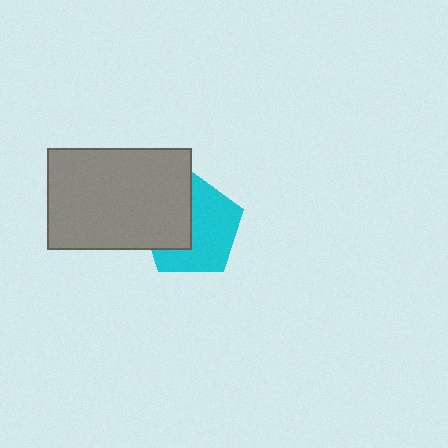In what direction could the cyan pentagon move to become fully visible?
The cyan pentagon could move right. That would shift it out from behind the gray rectangle entirely.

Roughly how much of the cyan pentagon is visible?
About half of it is visible (roughly 61%).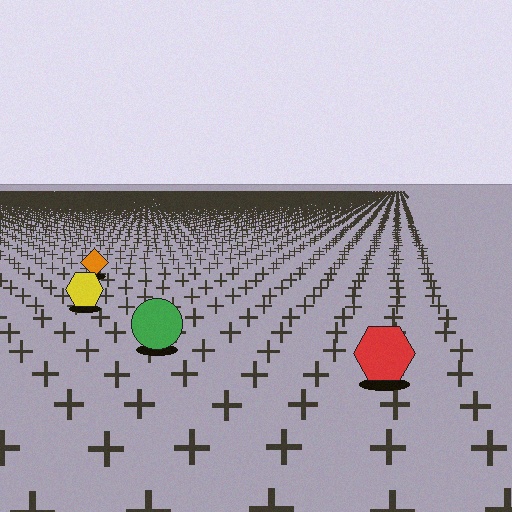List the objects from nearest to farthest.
From nearest to farthest: the red hexagon, the green circle, the yellow hexagon, the orange diamond.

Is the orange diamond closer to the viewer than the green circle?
No. The green circle is closer — you can tell from the texture gradient: the ground texture is coarser near it.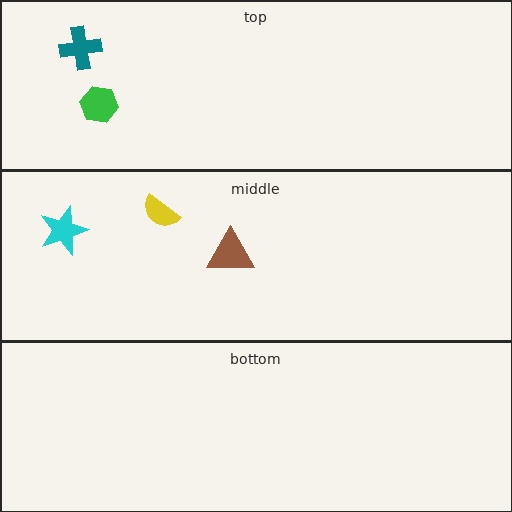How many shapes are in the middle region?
3.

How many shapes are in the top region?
2.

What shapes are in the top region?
The teal cross, the green hexagon.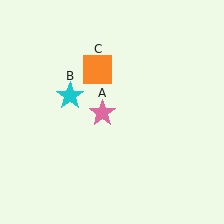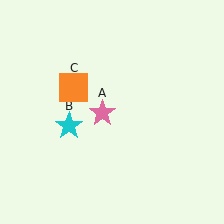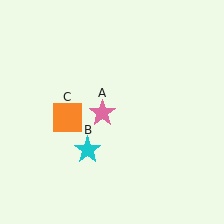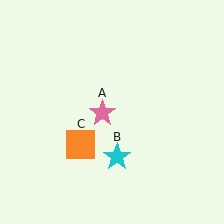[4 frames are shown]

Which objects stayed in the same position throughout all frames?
Pink star (object A) remained stationary.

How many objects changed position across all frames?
2 objects changed position: cyan star (object B), orange square (object C).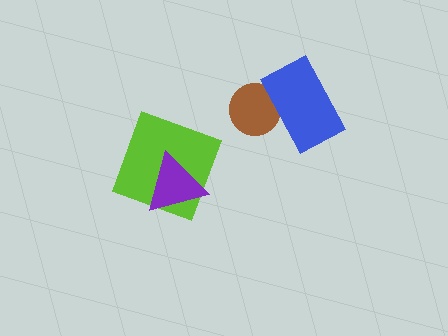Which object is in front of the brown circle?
The blue rectangle is in front of the brown circle.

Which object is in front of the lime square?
The purple triangle is in front of the lime square.